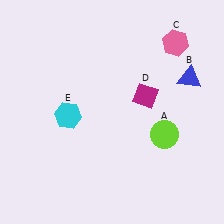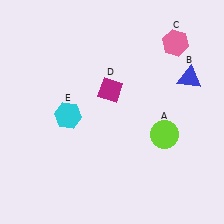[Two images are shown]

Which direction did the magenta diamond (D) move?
The magenta diamond (D) moved left.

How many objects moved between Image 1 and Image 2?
1 object moved between the two images.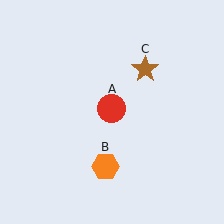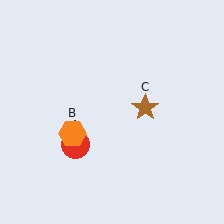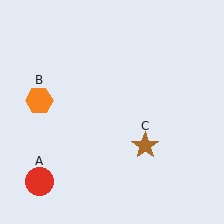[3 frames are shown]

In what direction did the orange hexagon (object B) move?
The orange hexagon (object B) moved up and to the left.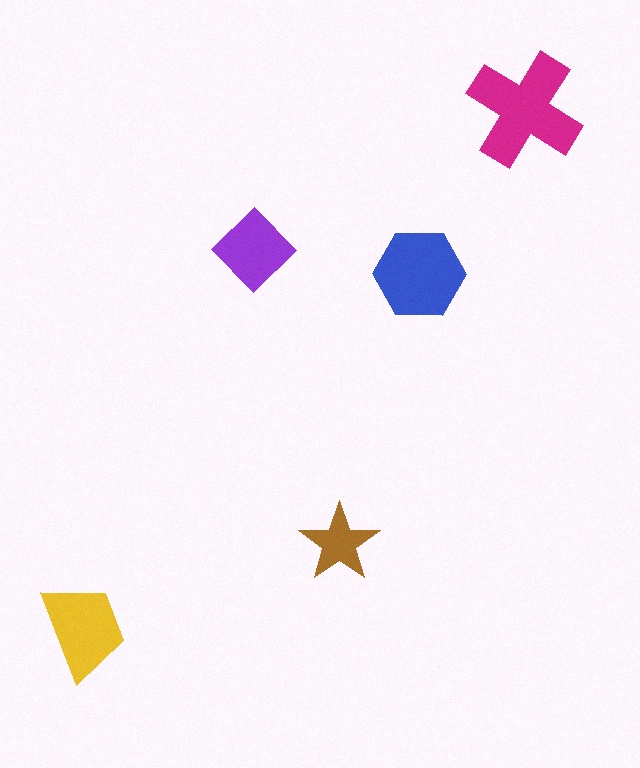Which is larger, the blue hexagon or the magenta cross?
The magenta cross.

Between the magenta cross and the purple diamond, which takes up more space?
The magenta cross.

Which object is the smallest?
The brown star.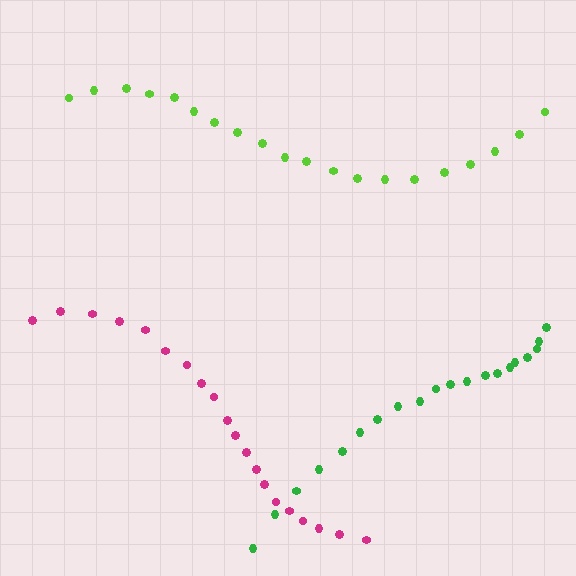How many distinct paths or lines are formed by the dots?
There are 3 distinct paths.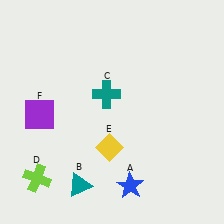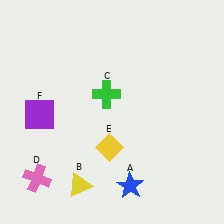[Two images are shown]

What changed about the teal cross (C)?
In Image 1, C is teal. In Image 2, it changed to green.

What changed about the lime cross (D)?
In Image 1, D is lime. In Image 2, it changed to pink.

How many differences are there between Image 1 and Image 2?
There are 3 differences between the two images.